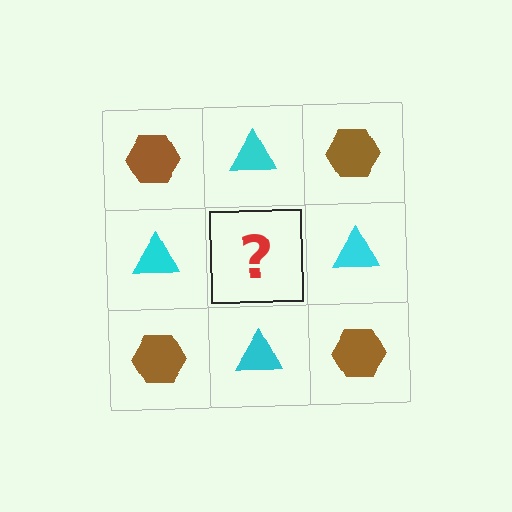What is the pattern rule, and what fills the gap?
The rule is that it alternates brown hexagon and cyan triangle in a checkerboard pattern. The gap should be filled with a brown hexagon.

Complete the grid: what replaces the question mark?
The question mark should be replaced with a brown hexagon.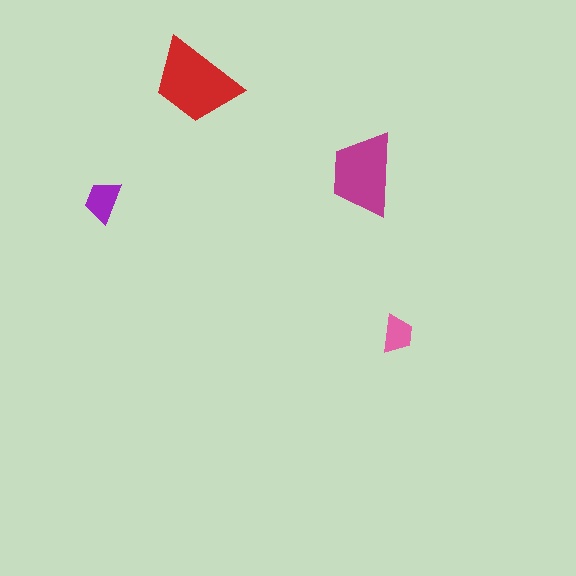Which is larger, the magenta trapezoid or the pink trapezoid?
The magenta one.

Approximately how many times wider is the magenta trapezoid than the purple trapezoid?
About 2 times wider.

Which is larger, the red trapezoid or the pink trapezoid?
The red one.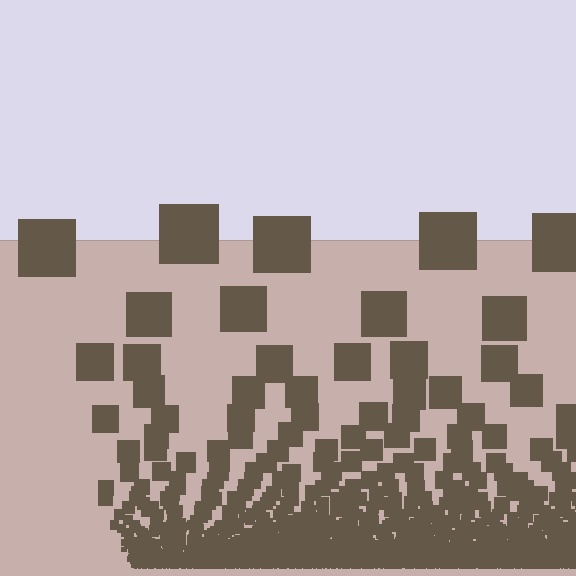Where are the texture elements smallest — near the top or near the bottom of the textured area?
Near the bottom.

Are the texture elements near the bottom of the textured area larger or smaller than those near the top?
Smaller. The gradient is inverted — elements near the bottom are smaller and denser.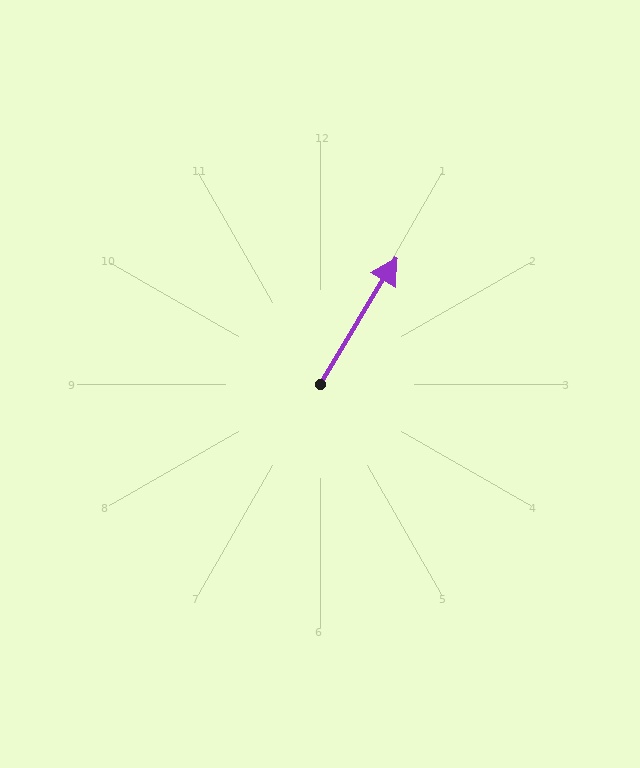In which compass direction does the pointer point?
Northeast.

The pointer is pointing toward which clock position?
Roughly 1 o'clock.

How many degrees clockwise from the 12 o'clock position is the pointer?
Approximately 31 degrees.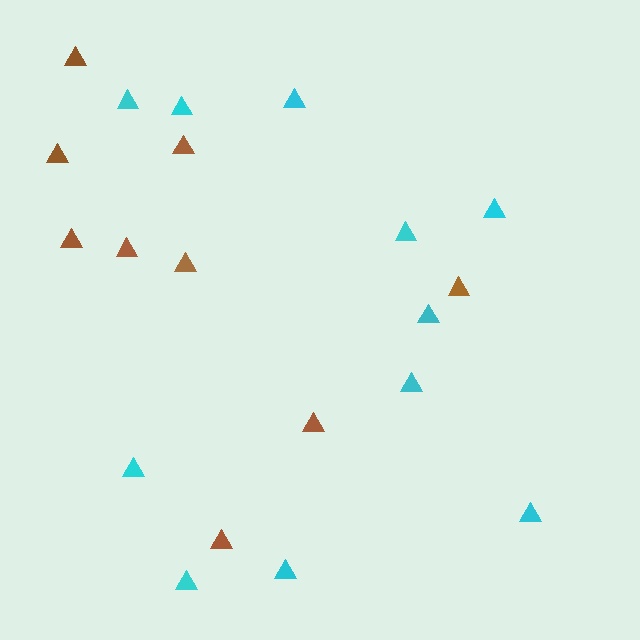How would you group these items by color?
There are 2 groups: one group of brown triangles (9) and one group of cyan triangles (11).